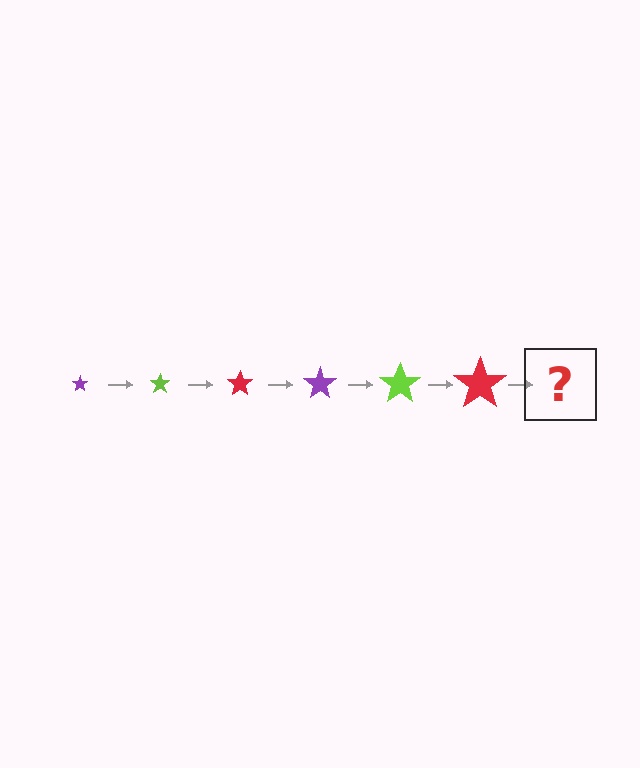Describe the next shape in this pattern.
It should be a purple star, larger than the previous one.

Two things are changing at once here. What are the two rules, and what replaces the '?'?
The two rules are that the star grows larger each step and the color cycles through purple, lime, and red. The '?' should be a purple star, larger than the previous one.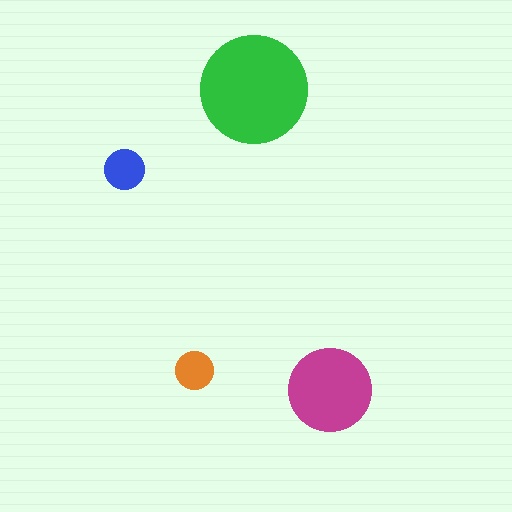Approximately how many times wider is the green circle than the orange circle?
About 3 times wider.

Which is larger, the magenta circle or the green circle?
The green one.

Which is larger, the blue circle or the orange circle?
The blue one.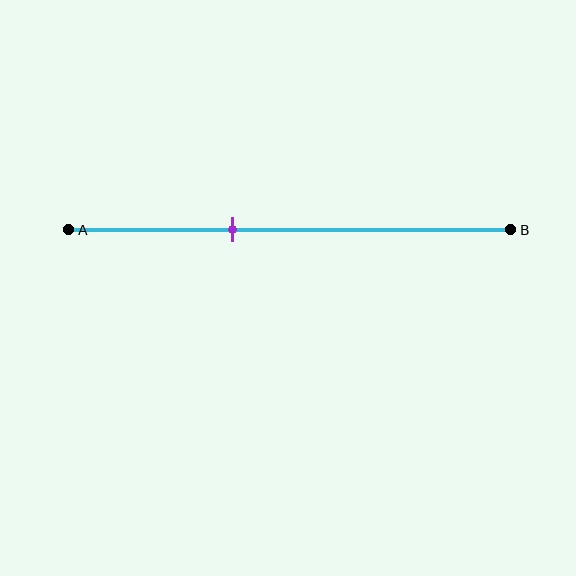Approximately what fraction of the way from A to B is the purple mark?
The purple mark is approximately 35% of the way from A to B.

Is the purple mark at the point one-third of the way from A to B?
No, the mark is at about 35% from A, not at the 33% one-third point.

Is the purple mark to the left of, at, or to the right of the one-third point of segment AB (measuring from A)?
The purple mark is to the right of the one-third point of segment AB.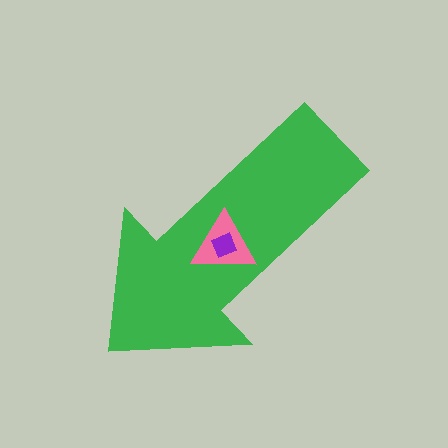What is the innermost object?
The purple square.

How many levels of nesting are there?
3.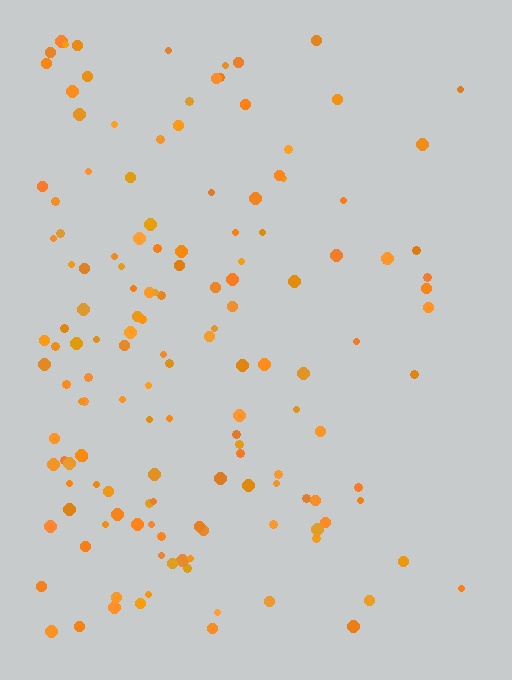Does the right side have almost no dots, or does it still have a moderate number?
Still a moderate number, just noticeably fewer than the left.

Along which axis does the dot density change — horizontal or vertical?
Horizontal.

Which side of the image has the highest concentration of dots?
The left.